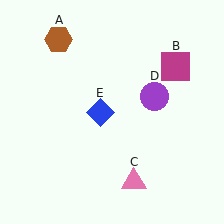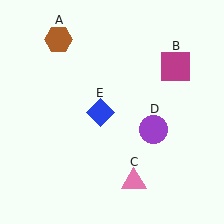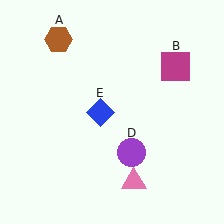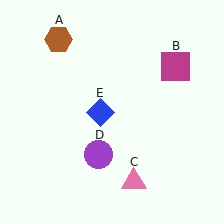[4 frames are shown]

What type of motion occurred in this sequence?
The purple circle (object D) rotated clockwise around the center of the scene.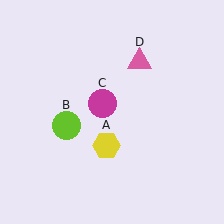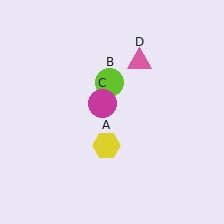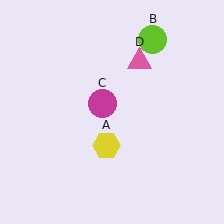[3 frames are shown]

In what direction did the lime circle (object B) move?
The lime circle (object B) moved up and to the right.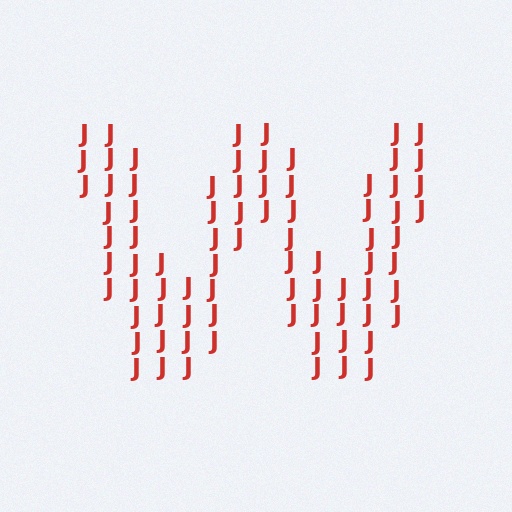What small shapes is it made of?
It is made of small letter J's.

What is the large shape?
The large shape is the letter W.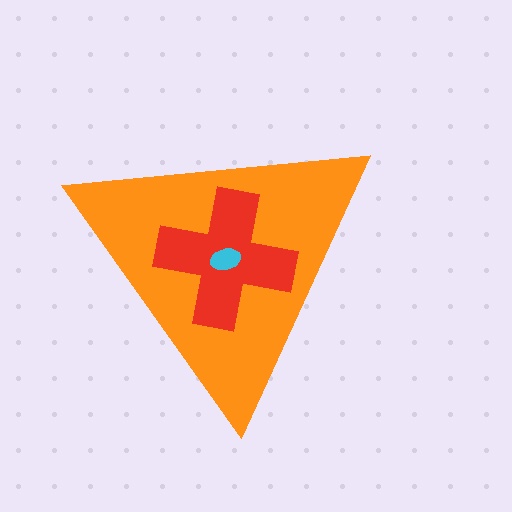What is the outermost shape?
The orange triangle.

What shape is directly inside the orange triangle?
The red cross.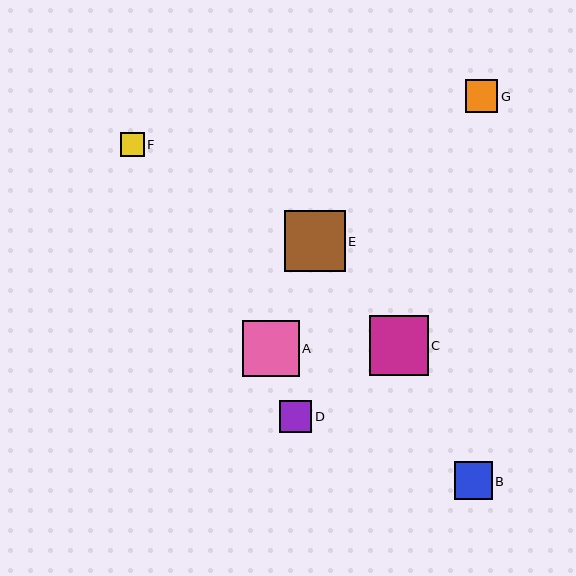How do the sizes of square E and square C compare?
Square E and square C are approximately the same size.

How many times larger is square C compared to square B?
Square C is approximately 1.6 times the size of square B.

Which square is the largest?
Square E is the largest with a size of approximately 61 pixels.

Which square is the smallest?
Square F is the smallest with a size of approximately 24 pixels.